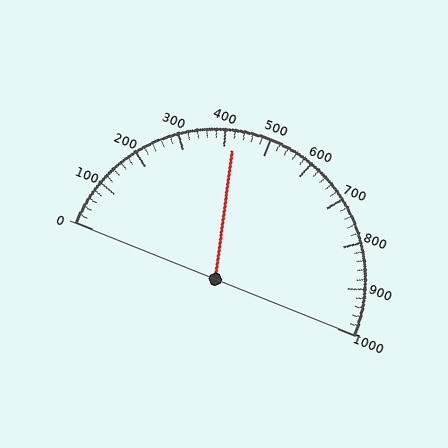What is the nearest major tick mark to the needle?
The nearest major tick mark is 400.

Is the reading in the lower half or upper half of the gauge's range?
The reading is in the lower half of the range (0 to 1000).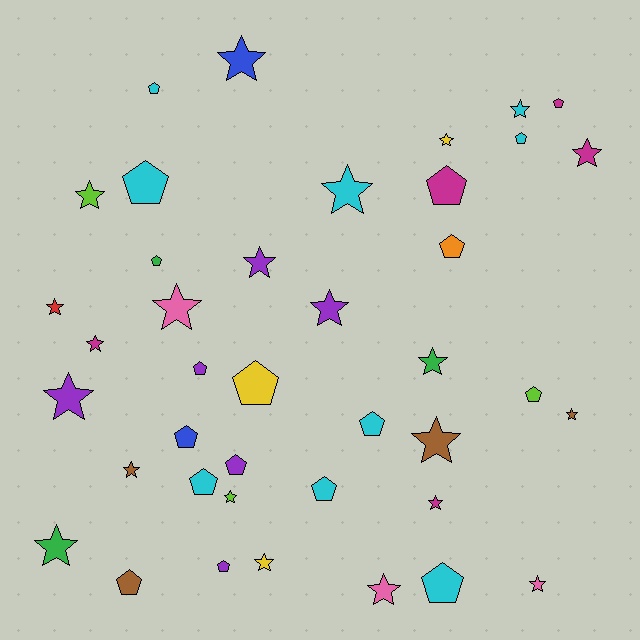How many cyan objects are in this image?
There are 9 cyan objects.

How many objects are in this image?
There are 40 objects.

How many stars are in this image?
There are 22 stars.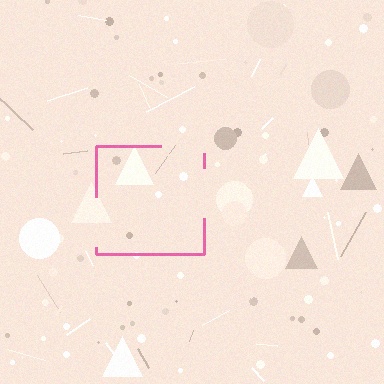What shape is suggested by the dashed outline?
The dashed outline suggests a square.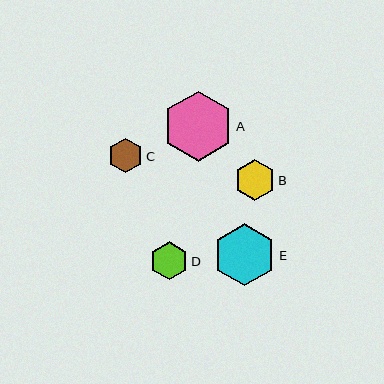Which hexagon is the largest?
Hexagon A is the largest with a size of approximately 70 pixels.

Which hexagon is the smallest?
Hexagon C is the smallest with a size of approximately 35 pixels.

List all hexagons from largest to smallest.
From largest to smallest: A, E, B, D, C.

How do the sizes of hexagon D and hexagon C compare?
Hexagon D and hexagon C are approximately the same size.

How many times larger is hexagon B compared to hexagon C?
Hexagon B is approximately 1.2 times the size of hexagon C.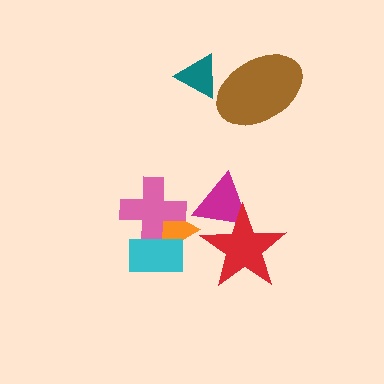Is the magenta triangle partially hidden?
Yes, it is partially covered by another shape.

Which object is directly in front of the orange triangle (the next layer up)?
The pink cross is directly in front of the orange triangle.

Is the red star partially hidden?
No, no other shape covers it.